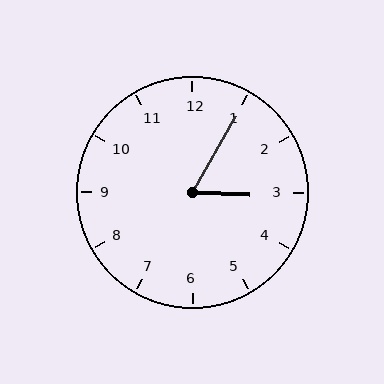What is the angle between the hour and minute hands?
Approximately 62 degrees.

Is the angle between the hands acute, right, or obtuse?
It is acute.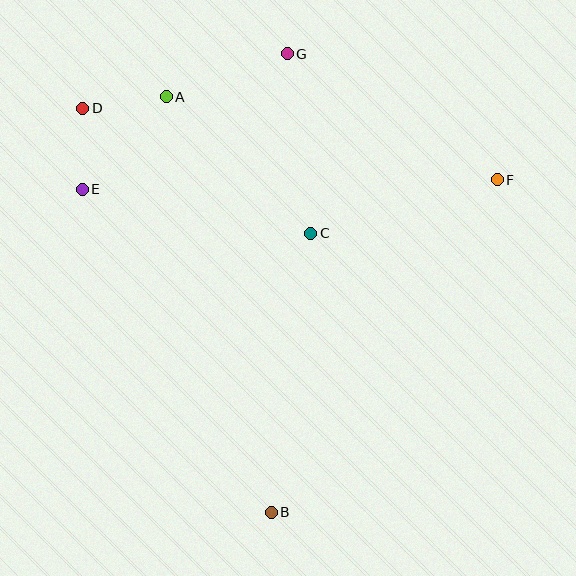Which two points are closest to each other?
Points D and E are closest to each other.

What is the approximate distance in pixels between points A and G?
The distance between A and G is approximately 129 pixels.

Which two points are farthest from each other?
Points B and G are farthest from each other.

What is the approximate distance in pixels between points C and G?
The distance between C and G is approximately 181 pixels.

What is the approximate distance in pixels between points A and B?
The distance between A and B is approximately 429 pixels.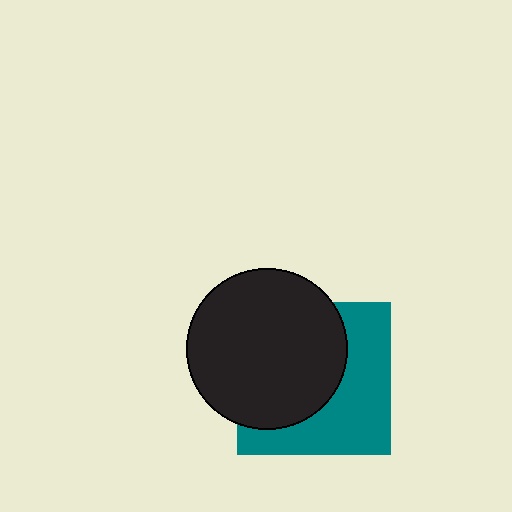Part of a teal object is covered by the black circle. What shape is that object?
It is a square.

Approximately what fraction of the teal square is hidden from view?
Roughly 53% of the teal square is hidden behind the black circle.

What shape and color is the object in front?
The object in front is a black circle.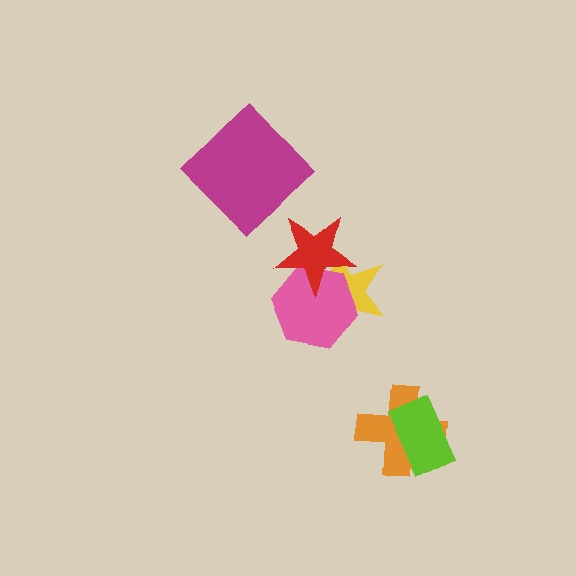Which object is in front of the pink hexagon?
The red star is in front of the pink hexagon.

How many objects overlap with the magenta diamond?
0 objects overlap with the magenta diamond.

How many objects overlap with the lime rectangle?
1 object overlaps with the lime rectangle.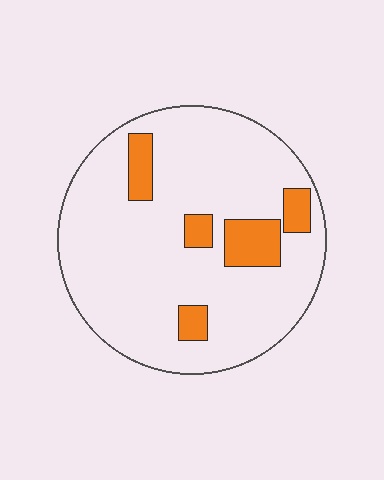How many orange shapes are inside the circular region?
5.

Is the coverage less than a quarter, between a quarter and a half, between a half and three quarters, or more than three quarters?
Less than a quarter.